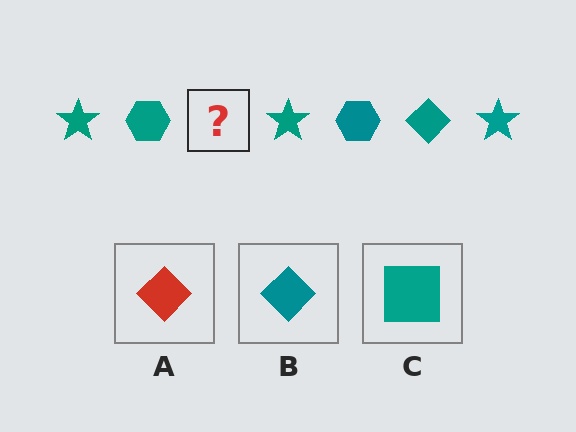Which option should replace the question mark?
Option B.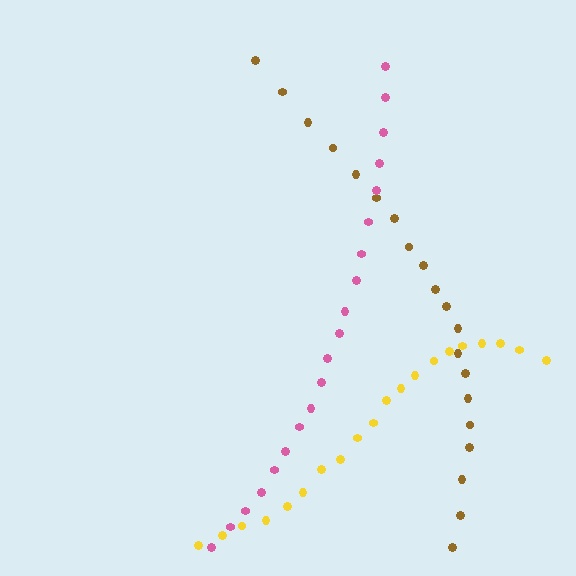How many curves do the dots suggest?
There are 3 distinct paths.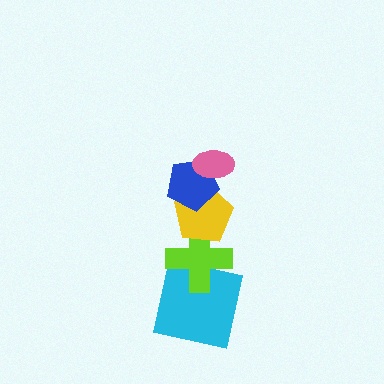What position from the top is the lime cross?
The lime cross is 4th from the top.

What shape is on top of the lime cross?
The yellow pentagon is on top of the lime cross.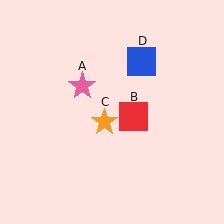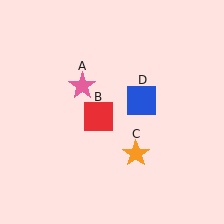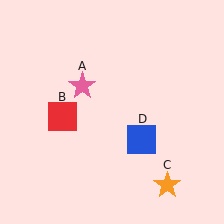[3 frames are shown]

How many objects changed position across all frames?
3 objects changed position: red square (object B), orange star (object C), blue square (object D).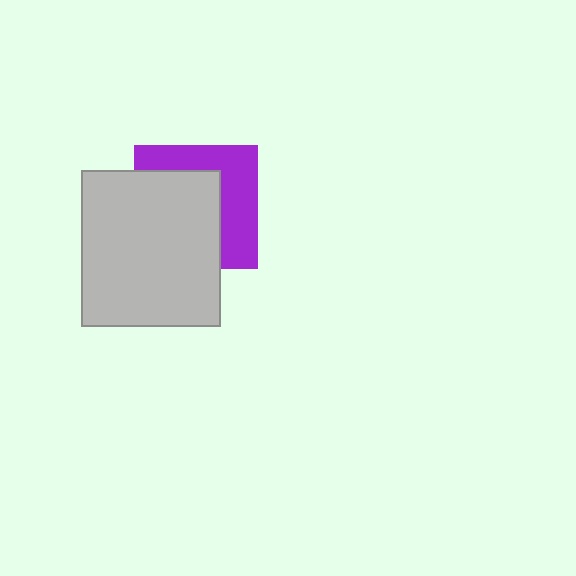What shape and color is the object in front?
The object in front is a light gray rectangle.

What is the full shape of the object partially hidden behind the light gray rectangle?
The partially hidden object is a purple square.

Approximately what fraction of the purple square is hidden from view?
Roughly 57% of the purple square is hidden behind the light gray rectangle.